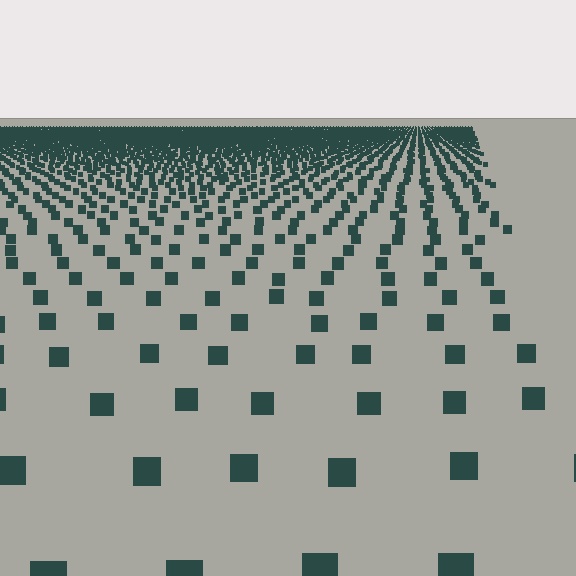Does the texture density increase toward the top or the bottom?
Density increases toward the top.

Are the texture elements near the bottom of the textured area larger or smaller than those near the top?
Larger. Near the bottom, elements are closer to the viewer and appear at a bigger on-screen size.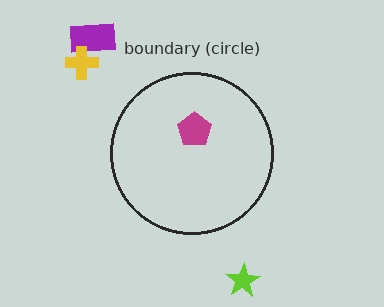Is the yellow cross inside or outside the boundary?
Outside.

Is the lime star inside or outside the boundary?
Outside.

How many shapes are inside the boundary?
1 inside, 3 outside.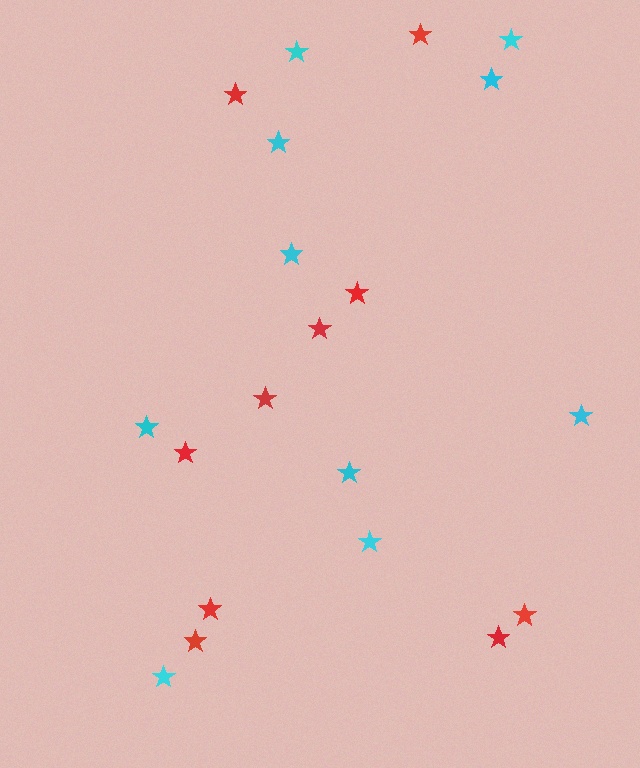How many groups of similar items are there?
There are 2 groups: one group of cyan stars (10) and one group of red stars (10).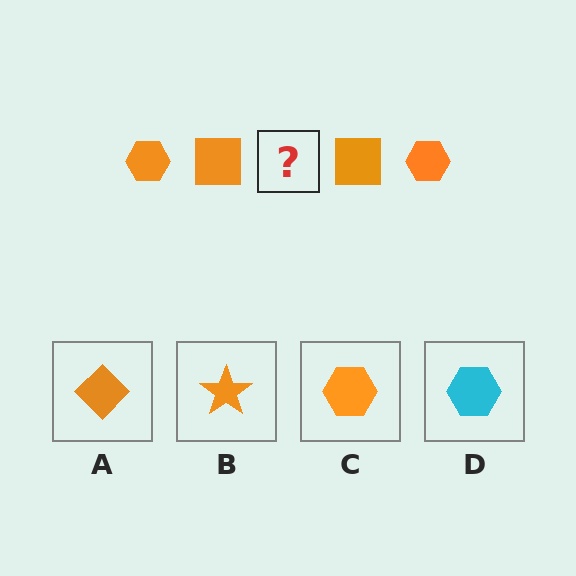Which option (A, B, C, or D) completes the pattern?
C.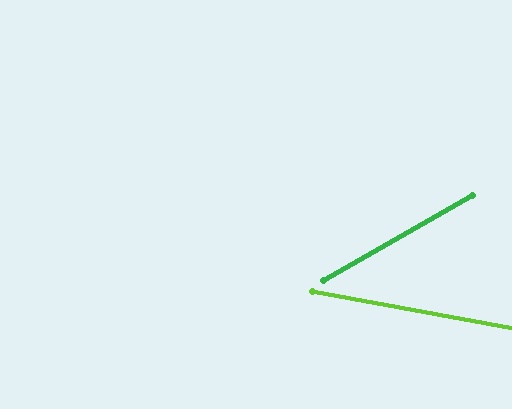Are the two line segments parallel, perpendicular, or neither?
Neither parallel nor perpendicular — they differ by about 40°.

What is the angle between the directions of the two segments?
Approximately 40 degrees.